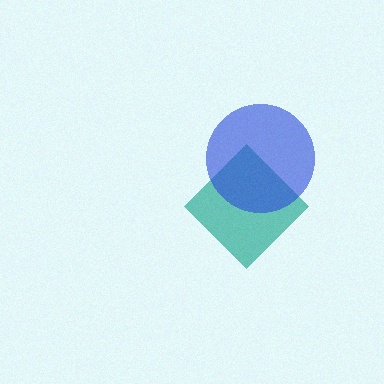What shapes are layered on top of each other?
The layered shapes are: a teal diamond, a blue circle.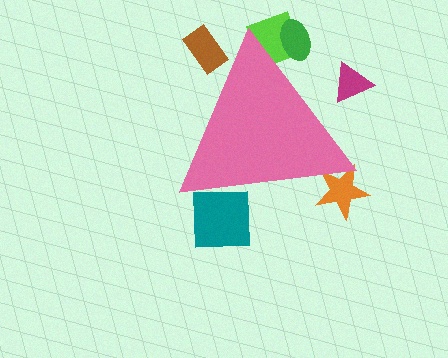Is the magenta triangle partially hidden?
Yes, the magenta triangle is partially hidden behind the pink triangle.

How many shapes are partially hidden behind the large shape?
6 shapes are partially hidden.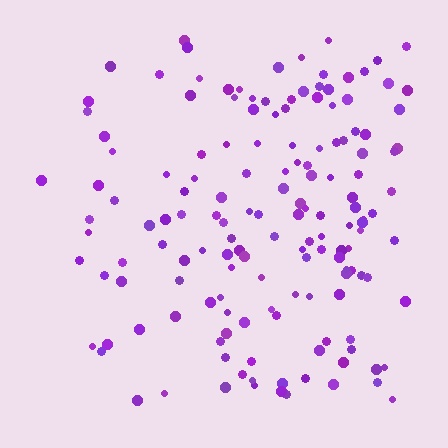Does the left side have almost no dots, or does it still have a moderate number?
Still a moderate number, just noticeably fewer than the right.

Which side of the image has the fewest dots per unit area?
The left.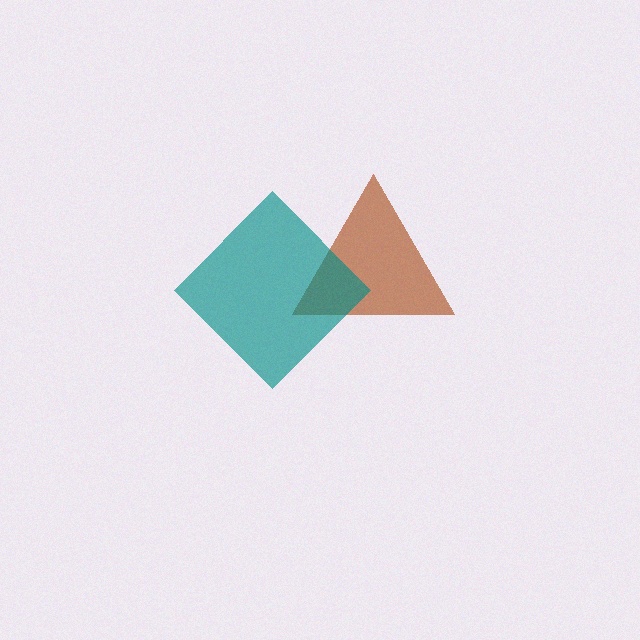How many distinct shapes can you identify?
There are 2 distinct shapes: a brown triangle, a teal diamond.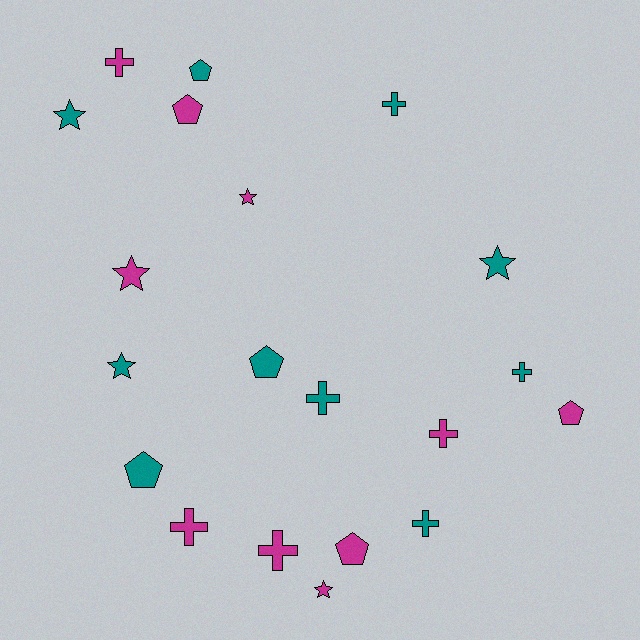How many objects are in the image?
There are 20 objects.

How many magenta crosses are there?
There are 4 magenta crosses.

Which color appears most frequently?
Magenta, with 10 objects.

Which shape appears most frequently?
Cross, with 8 objects.